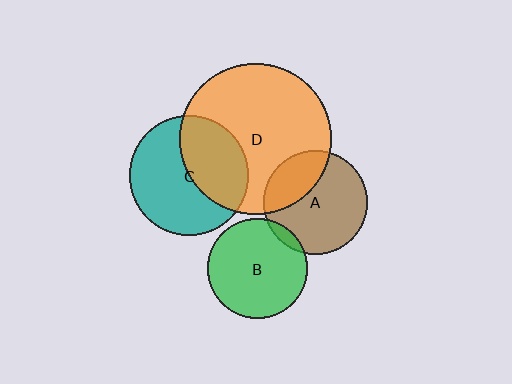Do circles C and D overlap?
Yes.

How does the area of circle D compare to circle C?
Approximately 1.6 times.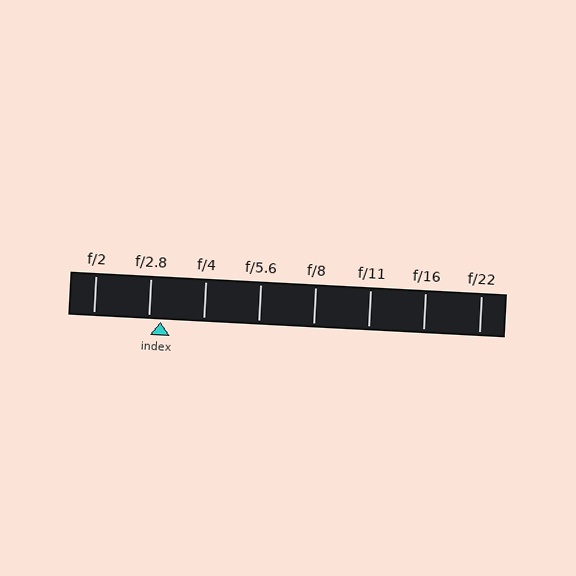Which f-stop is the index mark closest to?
The index mark is closest to f/2.8.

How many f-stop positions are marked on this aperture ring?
There are 8 f-stop positions marked.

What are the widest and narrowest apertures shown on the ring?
The widest aperture shown is f/2 and the narrowest is f/22.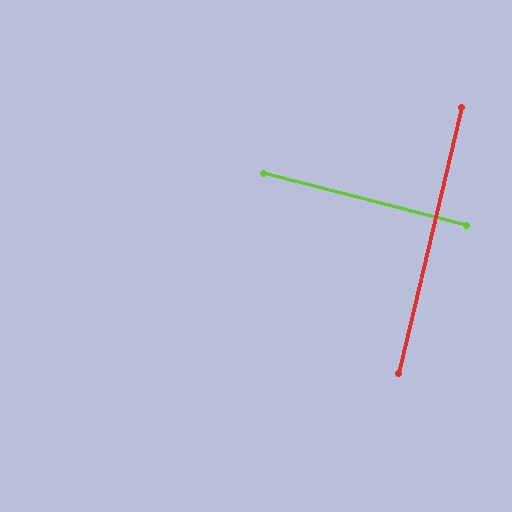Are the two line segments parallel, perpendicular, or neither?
Perpendicular — they meet at approximately 89°.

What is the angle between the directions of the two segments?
Approximately 89 degrees.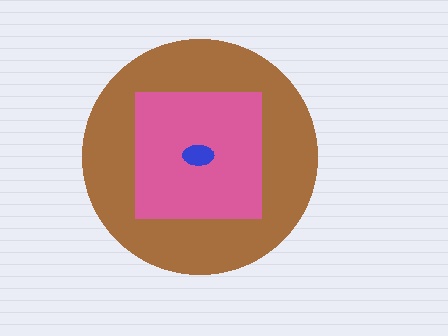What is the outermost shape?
The brown circle.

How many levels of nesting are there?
3.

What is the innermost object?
The blue ellipse.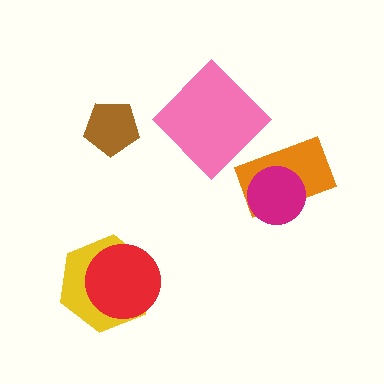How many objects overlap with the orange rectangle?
1 object overlaps with the orange rectangle.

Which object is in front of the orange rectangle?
The magenta circle is in front of the orange rectangle.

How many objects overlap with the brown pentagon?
0 objects overlap with the brown pentagon.